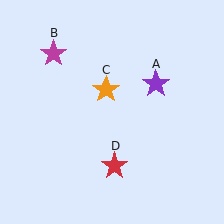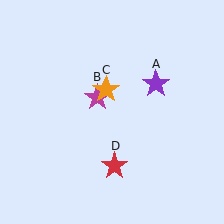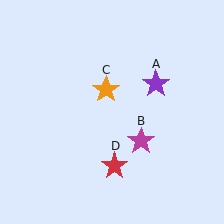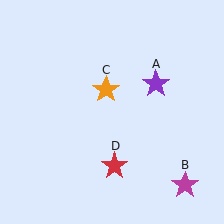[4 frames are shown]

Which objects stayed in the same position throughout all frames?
Purple star (object A) and orange star (object C) and red star (object D) remained stationary.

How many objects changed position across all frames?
1 object changed position: magenta star (object B).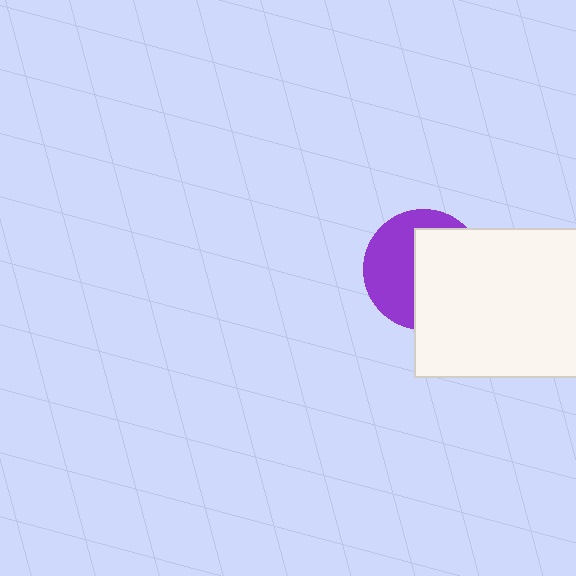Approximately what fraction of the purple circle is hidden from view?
Roughly 54% of the purple circle is hidden behind the white rectangle.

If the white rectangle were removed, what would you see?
You would see the complete purple circle.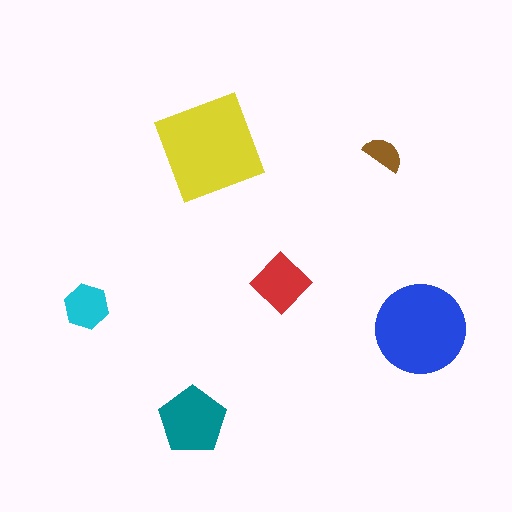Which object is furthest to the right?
The blue circle is rightmost.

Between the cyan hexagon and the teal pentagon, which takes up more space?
The teal pentagon.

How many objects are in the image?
There are 6 objects in the image.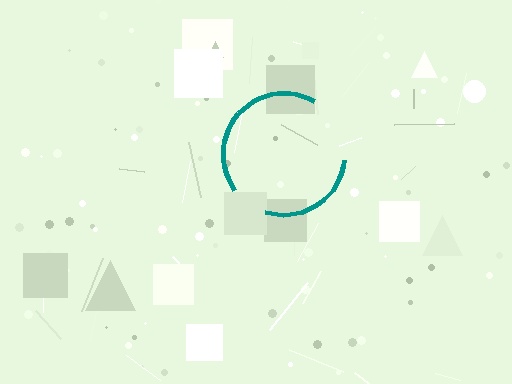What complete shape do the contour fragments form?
The contour fragments form a circle.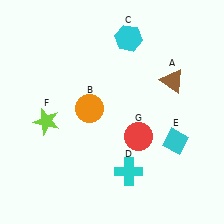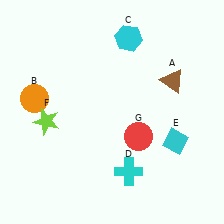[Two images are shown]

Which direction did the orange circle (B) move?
The orange circle (B) moved left.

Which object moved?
The orange circle (B) moved left.